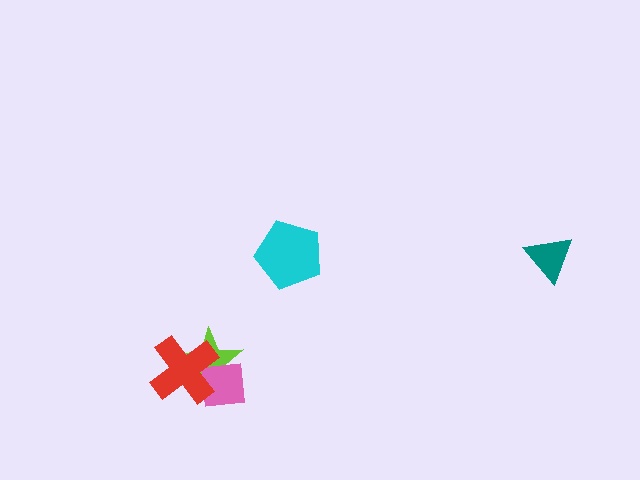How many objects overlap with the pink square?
2 objects overlap with the pink square.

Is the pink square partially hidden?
Yes, it is partially covered by another shape.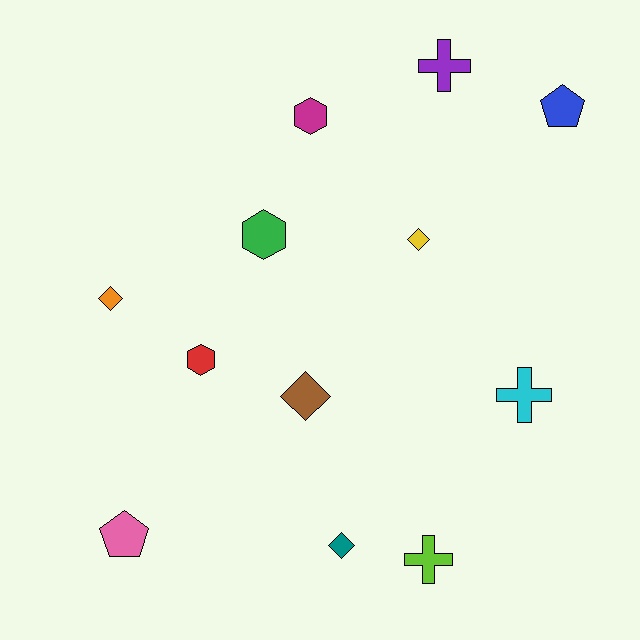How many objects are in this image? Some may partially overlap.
There are 12 objects.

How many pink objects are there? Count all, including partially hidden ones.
There is 1 pink object.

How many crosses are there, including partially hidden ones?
There are 3 crosses.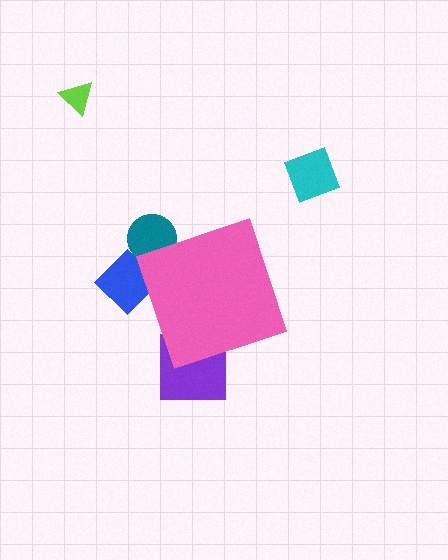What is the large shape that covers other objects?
A pink diamond.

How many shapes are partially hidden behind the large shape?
3 shapes are partially hidden.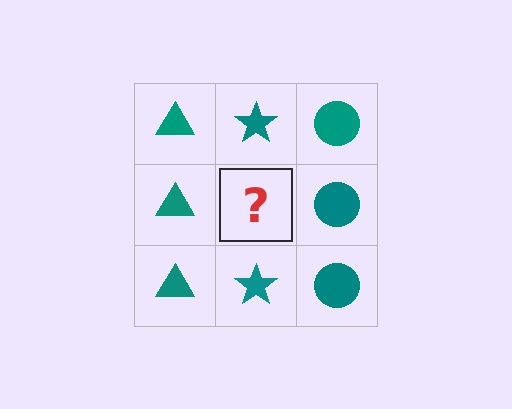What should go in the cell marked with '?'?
The missing cell should contain a teal star.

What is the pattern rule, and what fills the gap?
The rule is that each column has a consistent shape. The gap should be filled with a teal star.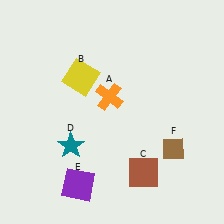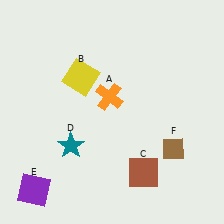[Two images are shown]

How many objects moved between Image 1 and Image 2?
1 object moved between the two images.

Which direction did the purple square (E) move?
The purple square (E) moved left.